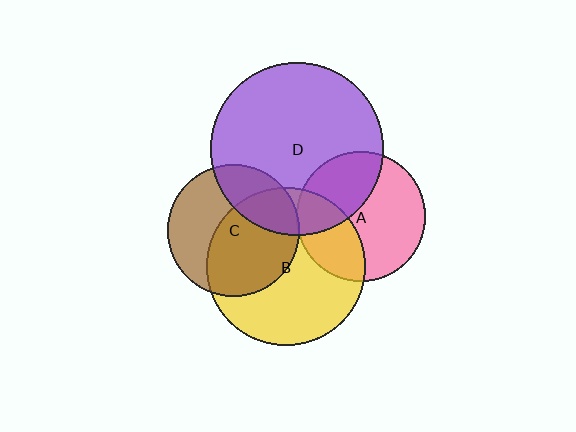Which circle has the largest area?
Circle D (purple).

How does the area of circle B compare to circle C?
Approximately 1.5 times.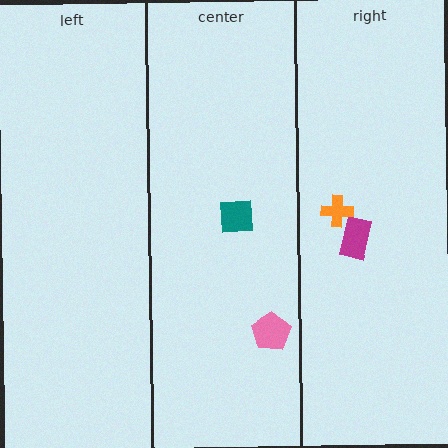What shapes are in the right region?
The magenta rectangle, the orange cross.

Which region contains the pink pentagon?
The center region.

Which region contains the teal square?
The center region.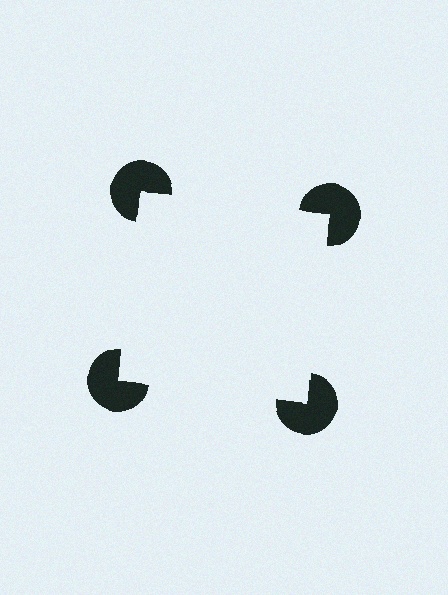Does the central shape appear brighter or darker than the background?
It typically appears slightly brighter than the background, even though no actual brightness change is drawn.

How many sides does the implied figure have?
4 sides.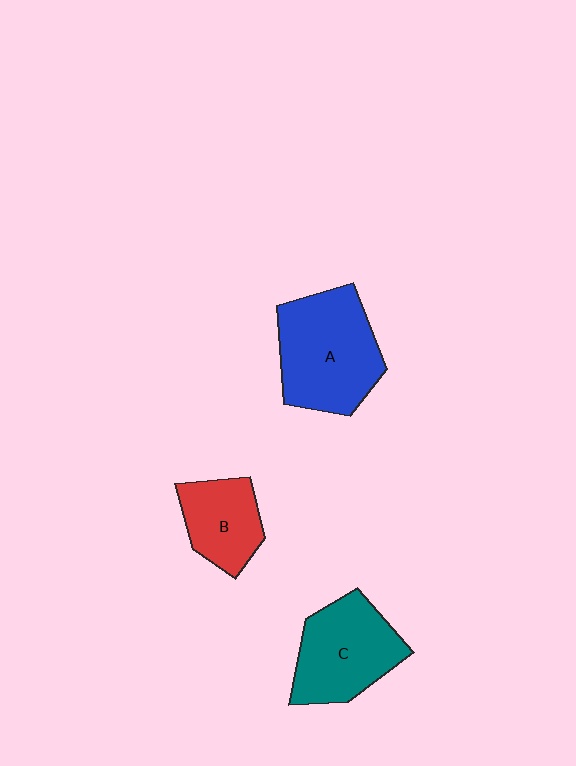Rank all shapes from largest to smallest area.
From largest to smallest: A (blue), C (teal), B (red).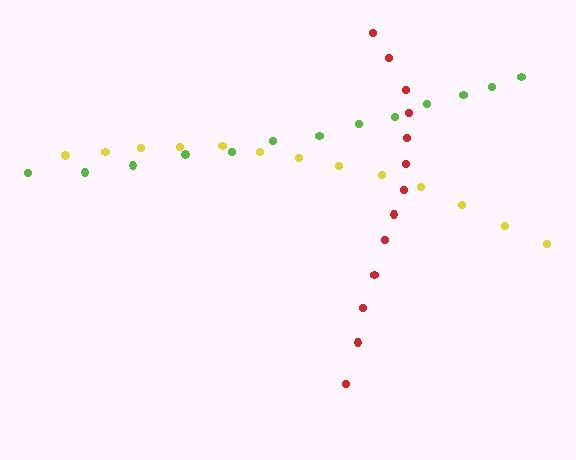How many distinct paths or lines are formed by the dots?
There are 3 distinct paths.